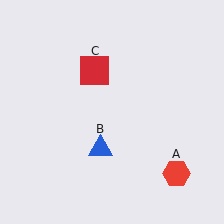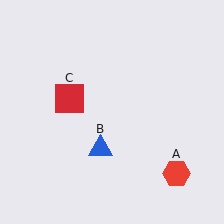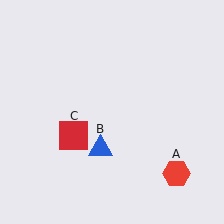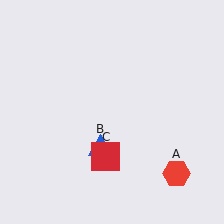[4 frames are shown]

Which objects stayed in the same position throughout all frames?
Red hexagon (object A) and blue triangle (object B) remained stationary.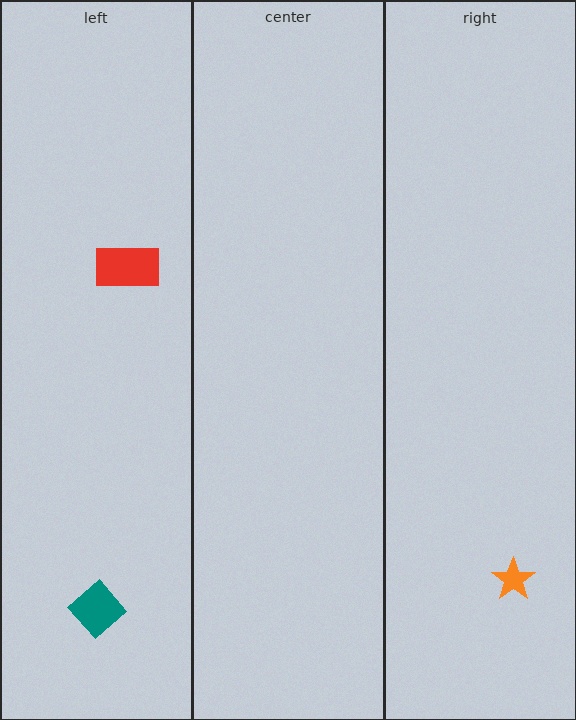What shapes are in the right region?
The orange star.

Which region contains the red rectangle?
The left region.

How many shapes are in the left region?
2.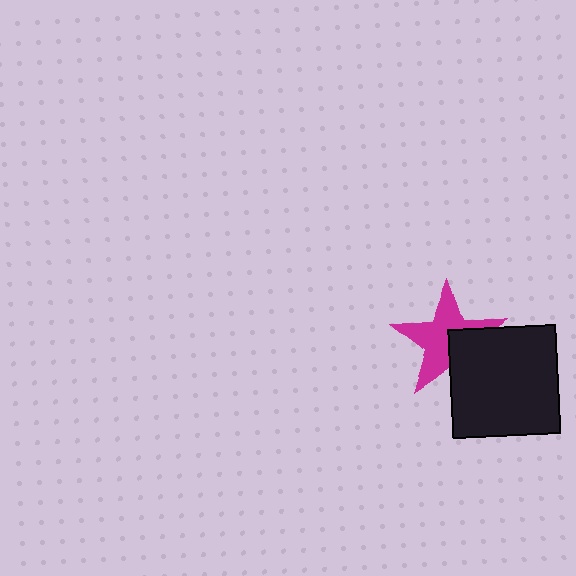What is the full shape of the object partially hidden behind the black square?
The partially hidden object is a magenta star.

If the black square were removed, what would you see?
You would see the complete magenta star.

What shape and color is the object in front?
The object in front is a black square.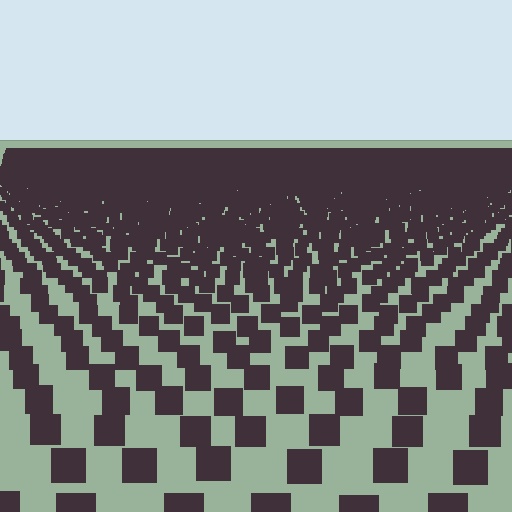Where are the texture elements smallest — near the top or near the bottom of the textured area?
Near the top.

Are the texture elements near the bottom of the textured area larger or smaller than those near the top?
Larger. Near the bottom, elements are closer to the viewer and appear at a bigger on-screen size.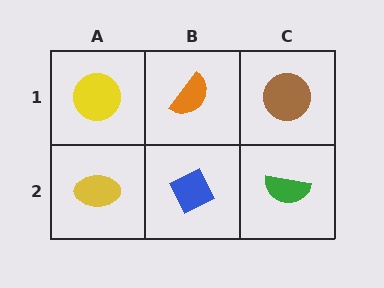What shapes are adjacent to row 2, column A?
A yellow circle (row 1, column A), a blue diamond (row 2, column B).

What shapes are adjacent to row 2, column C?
A brown circle (row 1, column C), a blue diamond (row 2, column B).